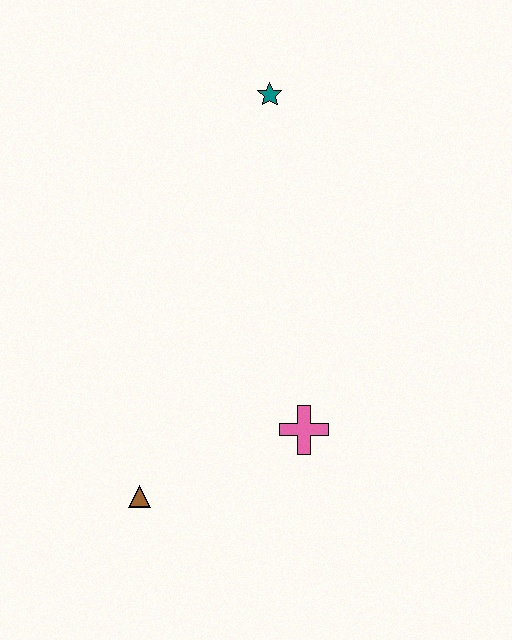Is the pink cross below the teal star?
Yes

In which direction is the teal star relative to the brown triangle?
The teal star is above the brown triangle.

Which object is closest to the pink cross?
The brown triangle is closest to the pink cross.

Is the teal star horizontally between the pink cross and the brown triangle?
Yes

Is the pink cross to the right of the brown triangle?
Yes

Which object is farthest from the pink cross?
The teal star is farthest from the pink cross.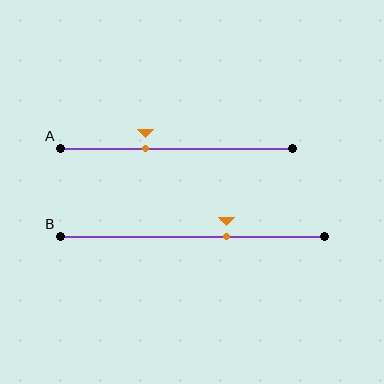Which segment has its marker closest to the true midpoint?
Segment A has its marker closest to the true midpoint.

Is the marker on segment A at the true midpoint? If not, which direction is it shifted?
No, the marker on segment A is shifted to the left by about 13% of the segment length.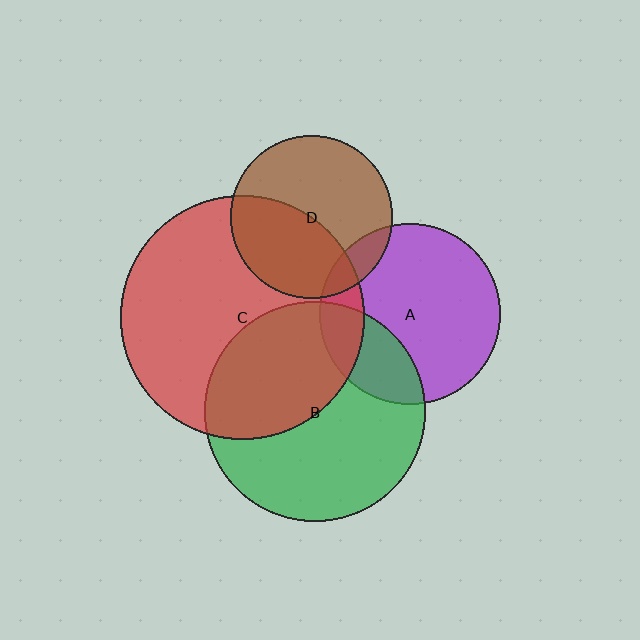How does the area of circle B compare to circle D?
Approximately 1.8 times.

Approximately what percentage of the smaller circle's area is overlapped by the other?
Approximately 10%.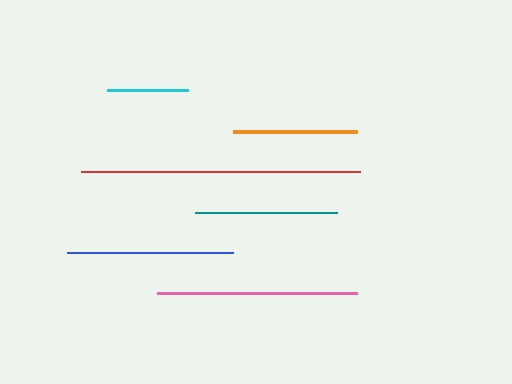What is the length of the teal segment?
The teal segment is approximately 142 pixels long.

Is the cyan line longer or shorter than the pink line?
The pink line is longer than the cyan line.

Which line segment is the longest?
The red line is the longest at approximately 278 pixels.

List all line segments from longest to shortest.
From longest to shortest: red, pink, blue, teal, orange, cyan.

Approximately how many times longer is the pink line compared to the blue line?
The pink line is approximately 1.2 times the length of the blue line.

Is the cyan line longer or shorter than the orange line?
The orange line is longer than the cyan line.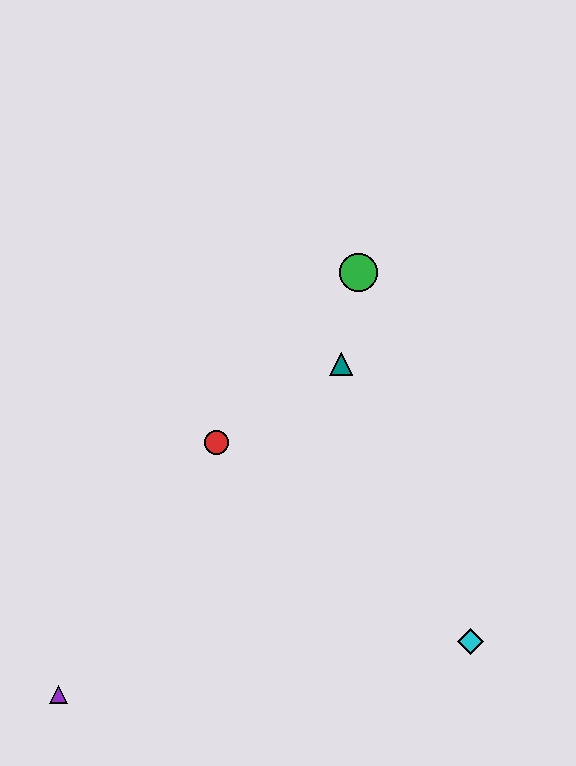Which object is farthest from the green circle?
The purple triangle is farthest from the green circle.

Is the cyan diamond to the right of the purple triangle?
Yes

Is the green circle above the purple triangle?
Yes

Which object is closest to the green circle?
The teal triangle is closest to the green circle.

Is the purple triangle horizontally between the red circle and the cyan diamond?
No